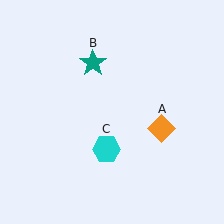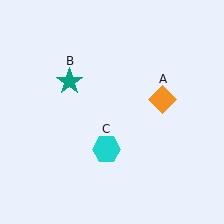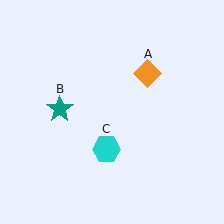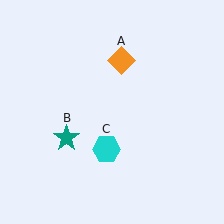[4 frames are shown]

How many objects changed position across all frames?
2 objects changed position: orange diamond (object A), teal star (object B).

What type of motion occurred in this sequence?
The orange diamond (object A), teal star (object B) rotated counterclockwise around the center of the scene.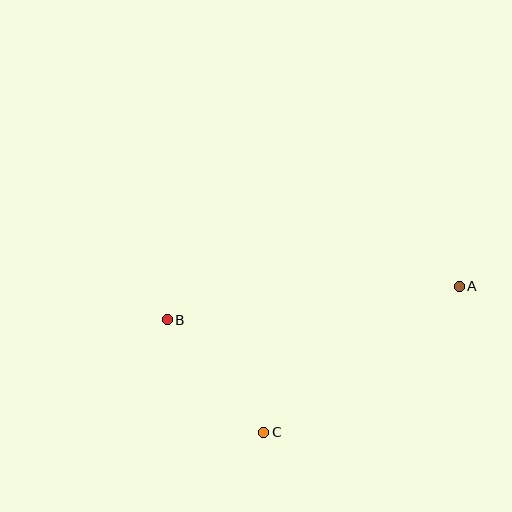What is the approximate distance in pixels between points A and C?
The distance between A and C is approximately 244 pixels.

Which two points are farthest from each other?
Points A and B are farthest from each other.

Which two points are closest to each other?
Points B and C are closest to each other.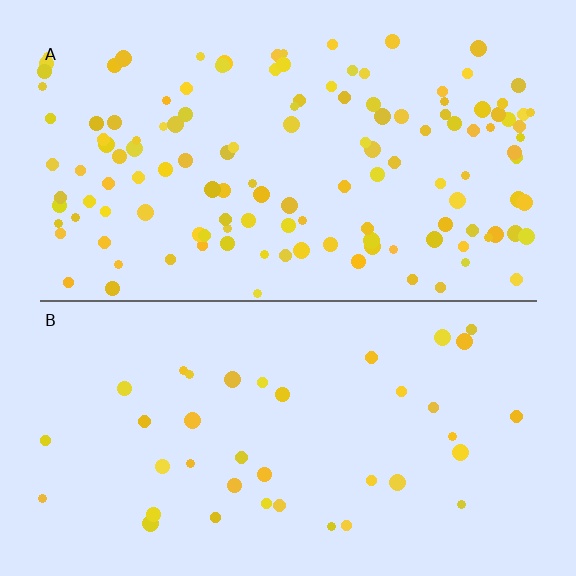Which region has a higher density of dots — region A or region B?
A (the top).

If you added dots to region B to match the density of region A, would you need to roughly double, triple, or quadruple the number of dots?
Approximately triple.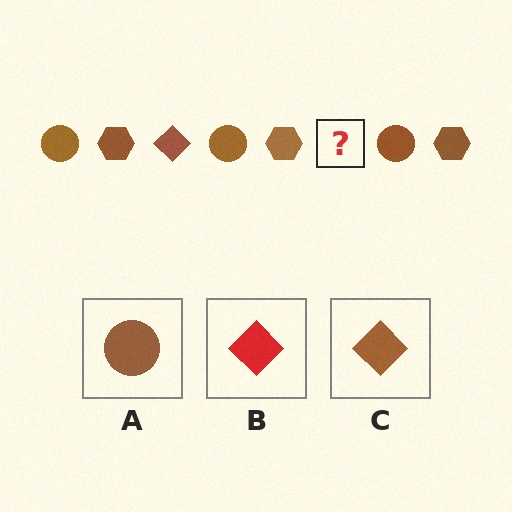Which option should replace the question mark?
Option C.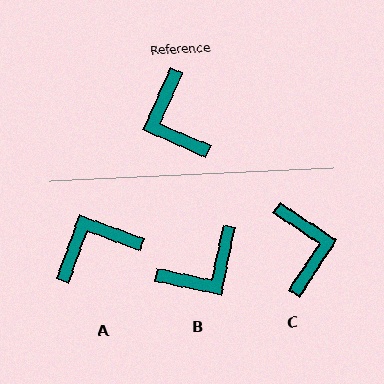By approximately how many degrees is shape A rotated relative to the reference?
Approximately 86 degrees clockwise.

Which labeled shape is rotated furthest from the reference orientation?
C, about 170 degrees away.